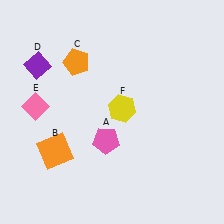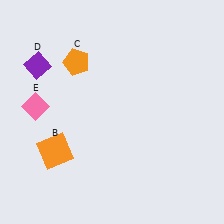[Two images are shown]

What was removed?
The yellow hexagon (F), the pink pentagon (A) were removed in Image 2.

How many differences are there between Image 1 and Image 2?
There are 2 differences between the two images.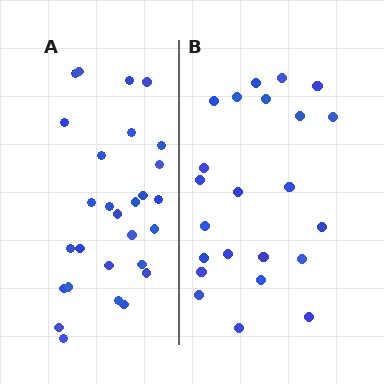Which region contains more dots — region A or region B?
Region A (the left region) has more dots.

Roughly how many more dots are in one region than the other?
Region A has about 5 more dots than region B.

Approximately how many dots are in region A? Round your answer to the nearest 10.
About 30 dots. (The exact count is 28, which rounds to 30.)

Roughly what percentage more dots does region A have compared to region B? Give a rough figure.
About 20% more.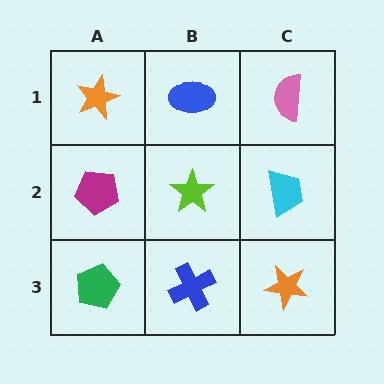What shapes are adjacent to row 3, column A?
A magenta pentagon (row 2, column A), a blue cross (row 3, column B).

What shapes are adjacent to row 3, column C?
A cyan trapezoid (row 2, column C), a blue cross (row 3, column B).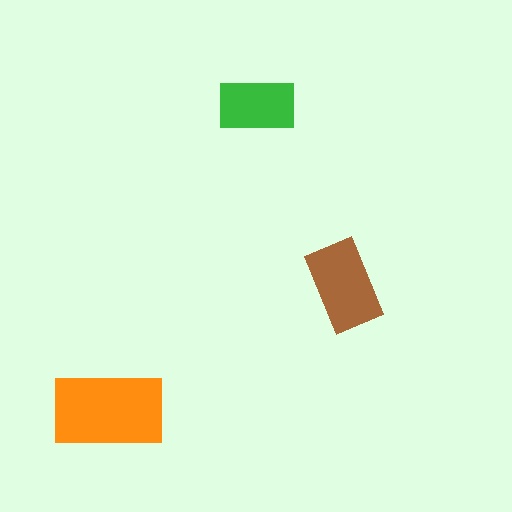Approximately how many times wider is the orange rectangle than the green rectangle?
About 1.5 times wider.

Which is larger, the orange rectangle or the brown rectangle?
The orange one.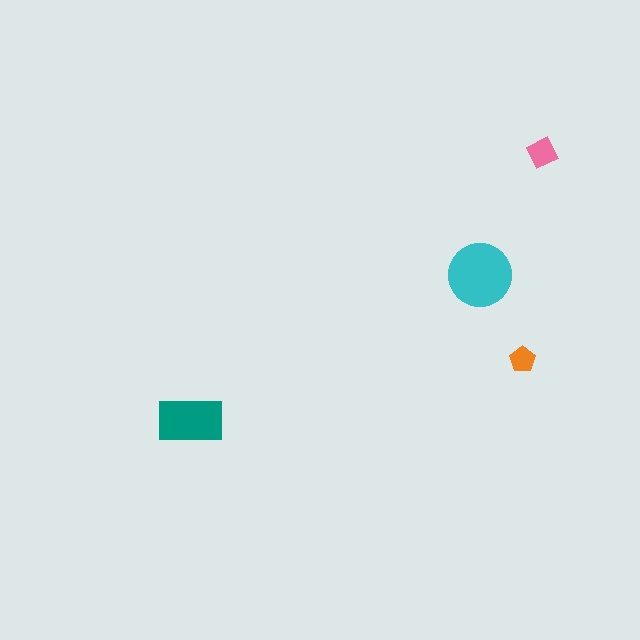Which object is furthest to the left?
The teal rectangle is leftmost.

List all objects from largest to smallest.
The cyan circle, the teal rectangle, the pink diamond, the orange pentagon.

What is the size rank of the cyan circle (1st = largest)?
1st.